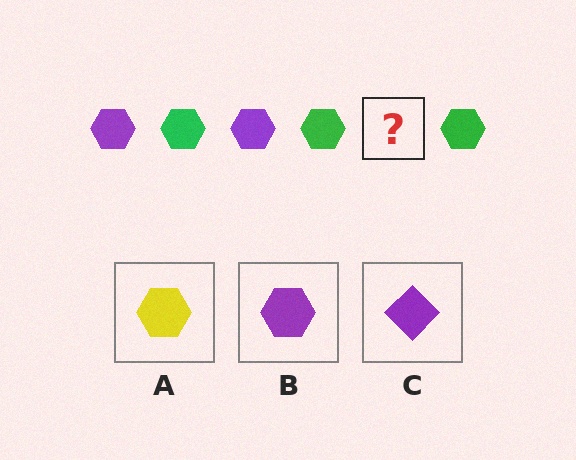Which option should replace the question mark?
Option B.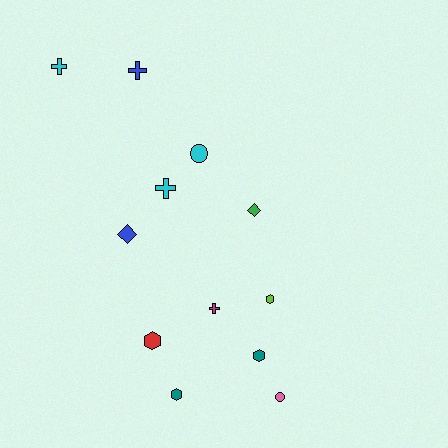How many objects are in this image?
There are 12 objects.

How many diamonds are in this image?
There are 2 diamonds.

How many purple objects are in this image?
There are no purple objects.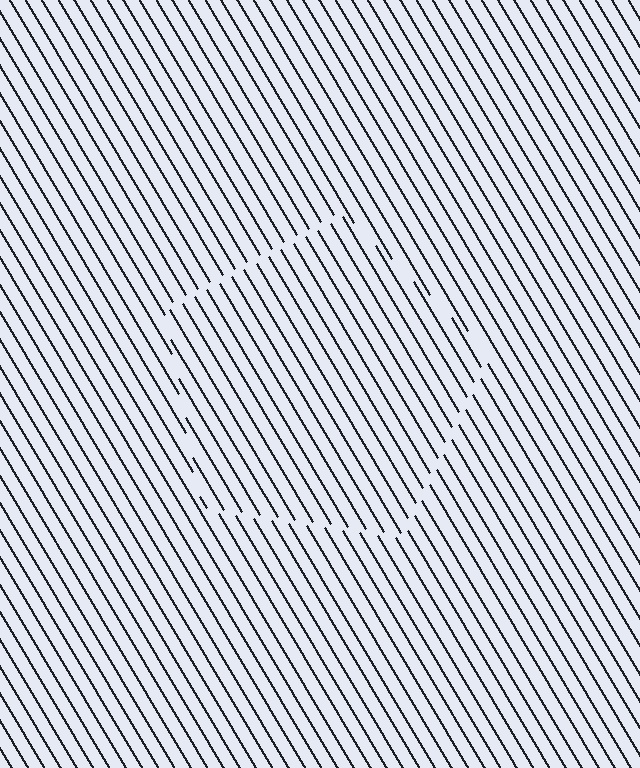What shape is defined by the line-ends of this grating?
An illusory pentagon. The interior of the shape contains the same grating, shifted by half a period — the contour is defined by the phase discontinuity where line-ends from the inner and outer gratings abut.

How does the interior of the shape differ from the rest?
The interior of the shape contains the same grating, shifted by half a period — the contour is defined by the phase discontinuity where line-ends from the inner and outer gratings abut.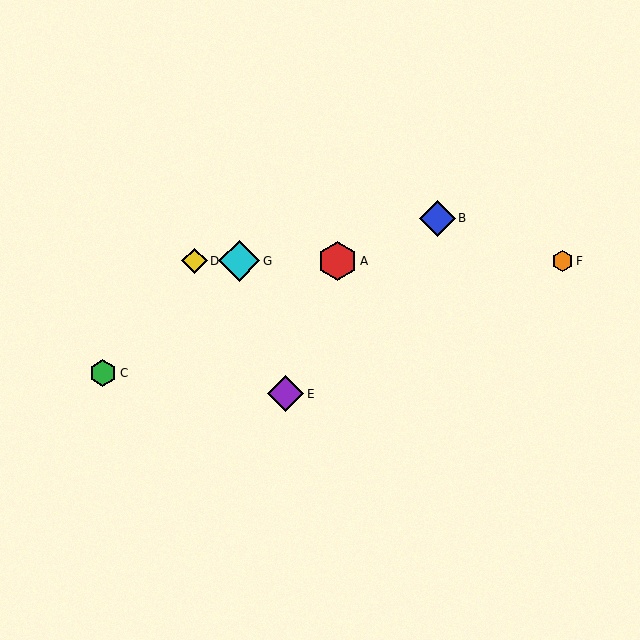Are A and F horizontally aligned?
Yes, both are at y≈261.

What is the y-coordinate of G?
Object G is at y≈261.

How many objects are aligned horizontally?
4 objects (A, D, F, G) are aligned horizontally.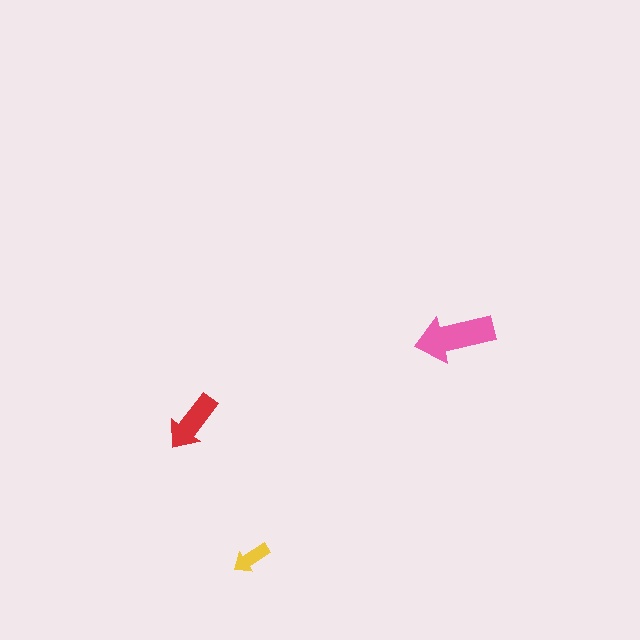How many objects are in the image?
There are 3 objects in the image.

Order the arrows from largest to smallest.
the pink one, the red one, the yellow one.